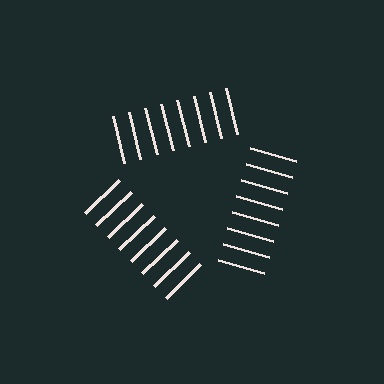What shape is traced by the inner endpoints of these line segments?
An illusory triangle — the line segments terminate on its edges but no continuous stroke is drawn.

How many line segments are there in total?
24 — 8 along each of the 3 edges.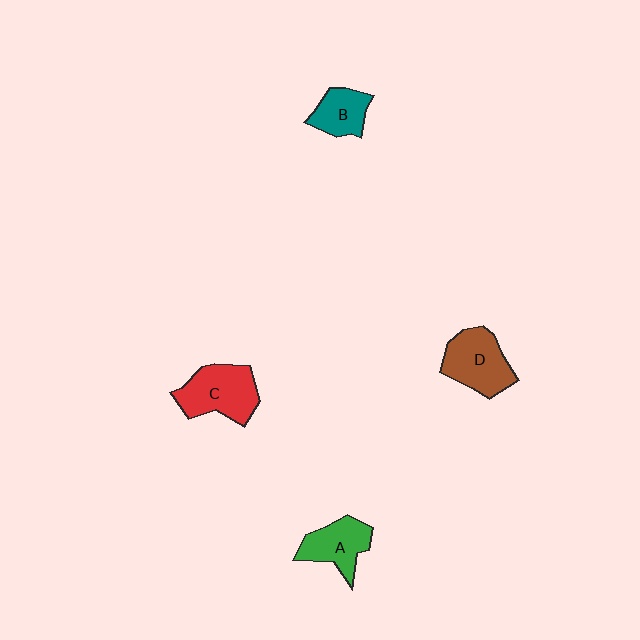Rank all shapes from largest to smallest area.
From largest to smallest: C (red), D (brown), A (green), B (teal).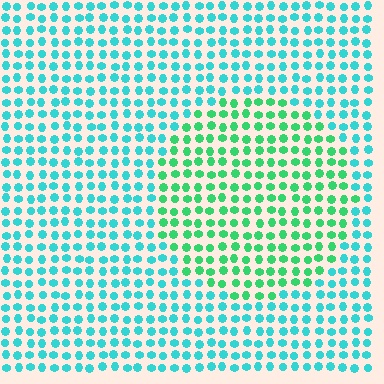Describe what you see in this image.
The image is filled with small cyan elements in a uniform arrangement. A circle-shaped region is visible where the elements are tinted to a slightly different hue, forming a subtle color boundary.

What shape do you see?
I see a circle.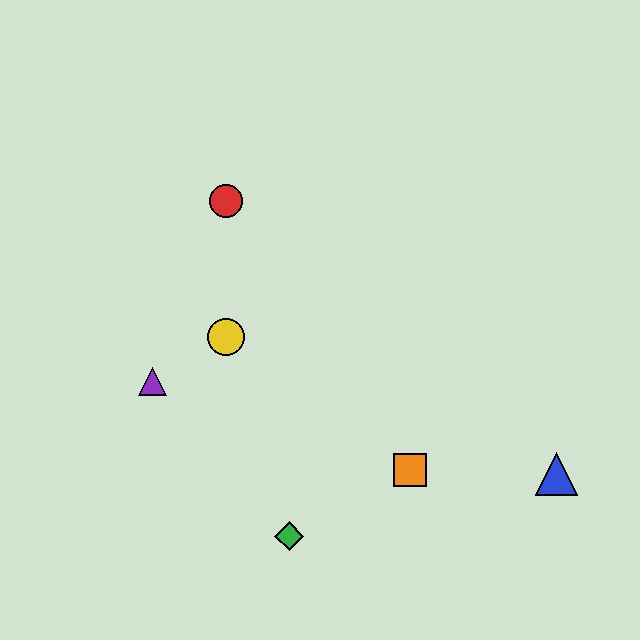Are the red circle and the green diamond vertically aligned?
No, the red circle is at x≈226 and the green diamond is at x≈289.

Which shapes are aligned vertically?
The red circle, the yellow circle are aligned vertically.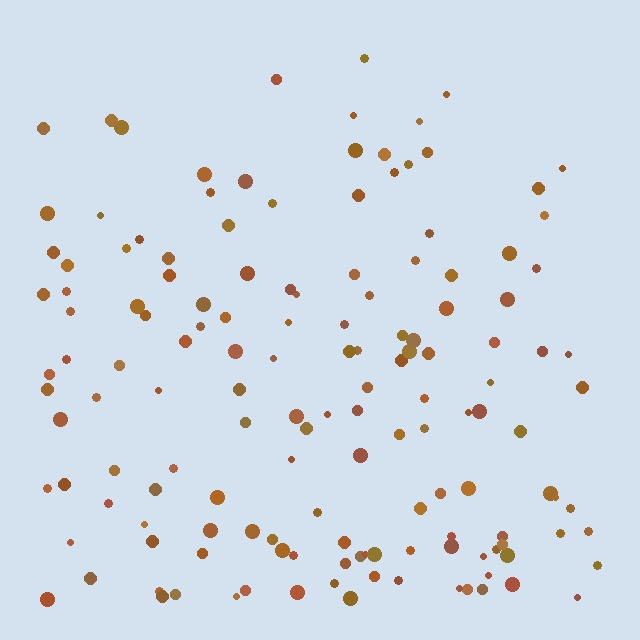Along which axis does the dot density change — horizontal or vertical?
Vertical.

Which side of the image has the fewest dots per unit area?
The top.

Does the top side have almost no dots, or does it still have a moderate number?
Still a moderate number, just noticeably fewer than the bottom.